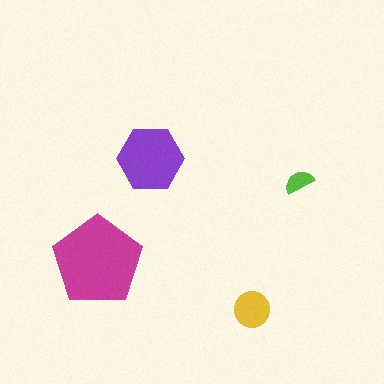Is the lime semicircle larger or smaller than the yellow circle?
Smaller.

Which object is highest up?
The purple hexagon is topmost.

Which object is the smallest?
The lime semicircle.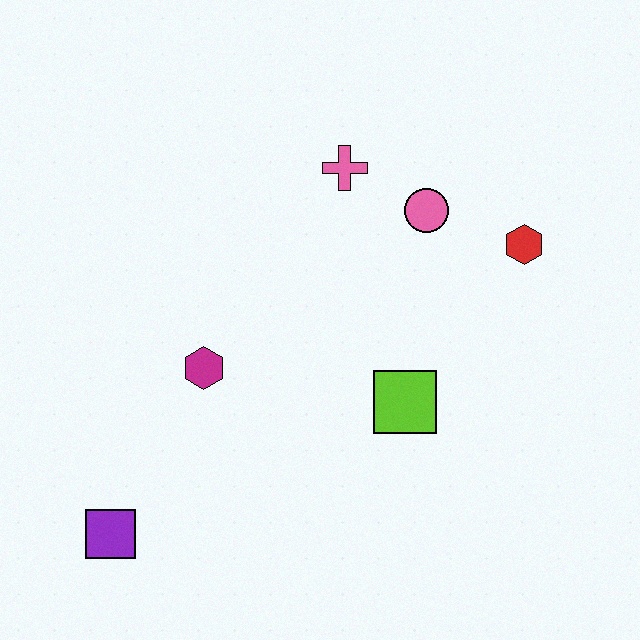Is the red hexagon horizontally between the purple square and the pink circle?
No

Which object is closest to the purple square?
The magenta hexagon is closest to the purple square.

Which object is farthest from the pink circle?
The purple square is farthest from the pink circle.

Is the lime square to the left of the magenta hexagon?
No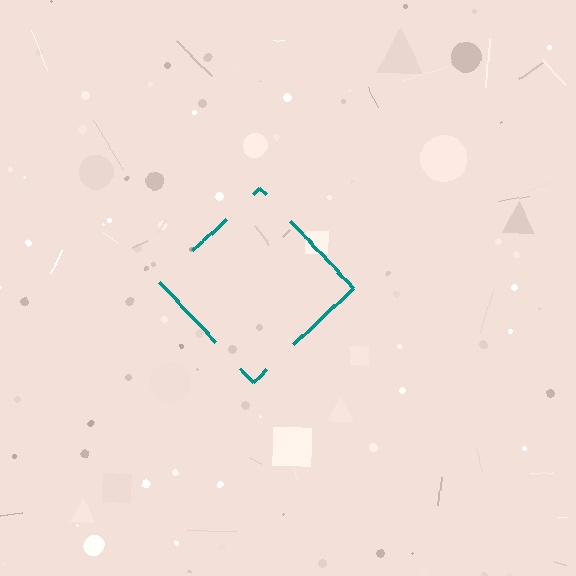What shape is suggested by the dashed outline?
The dashed outline suggests a diamond.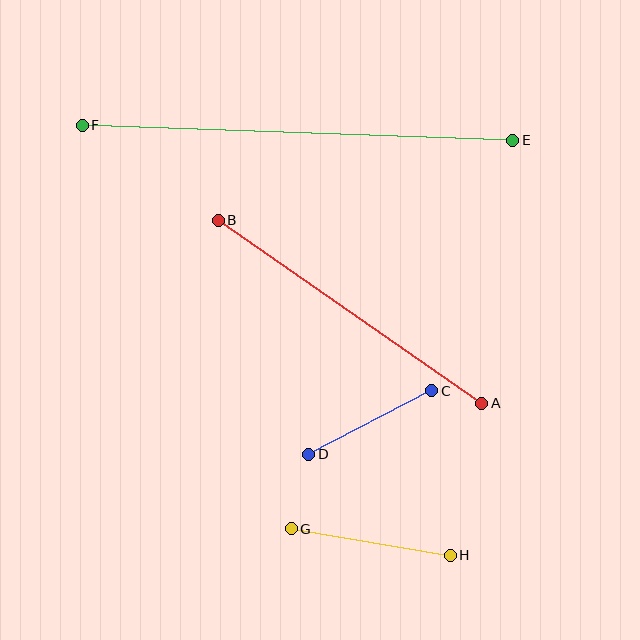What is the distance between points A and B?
The distance is approximately 321 pixels.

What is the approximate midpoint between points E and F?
The midpoint is at approximately (297, 133) pixels.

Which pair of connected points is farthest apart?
Points E and F are farthest apart.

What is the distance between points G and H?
The distance is approximately 161 pixels.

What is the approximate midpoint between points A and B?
The midpoint is at approximately (350, 312) pixels.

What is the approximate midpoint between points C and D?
The midpoint is at approximately (370, 423) pixels.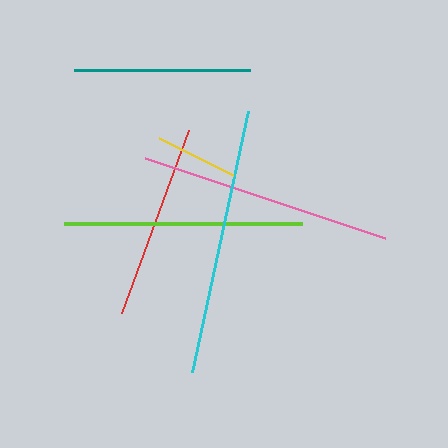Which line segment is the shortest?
The yellow line is the shortest at approximately 82 pixels.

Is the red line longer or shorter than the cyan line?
The cyan line is longer than the red line.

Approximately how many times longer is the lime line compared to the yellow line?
The lime line is approximately 2.9 times the length of the yellow line.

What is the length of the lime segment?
The lime segment is approximately 238 pixels long.